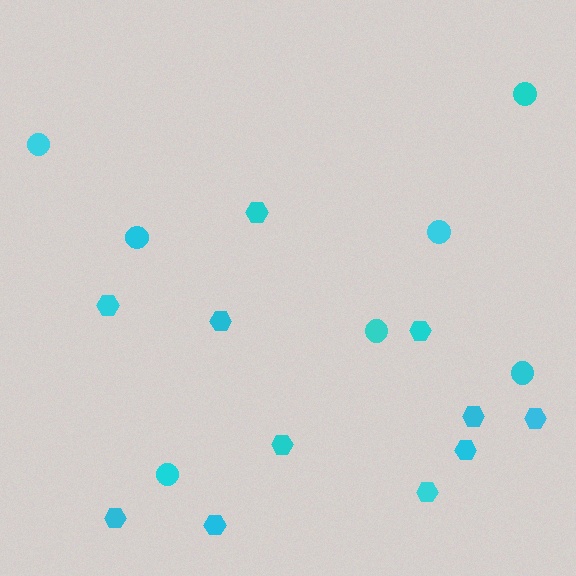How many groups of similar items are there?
There are 2 groups: one group of hexagons (11) and one group of circles (7).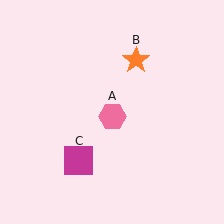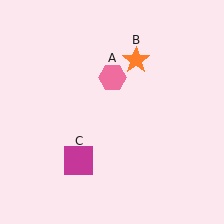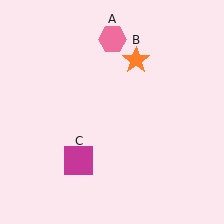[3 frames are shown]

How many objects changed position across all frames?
1 object changed position: pink hexagon (object A).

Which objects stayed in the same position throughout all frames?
Orange star (object B) and magenta square (object C) remained stationary.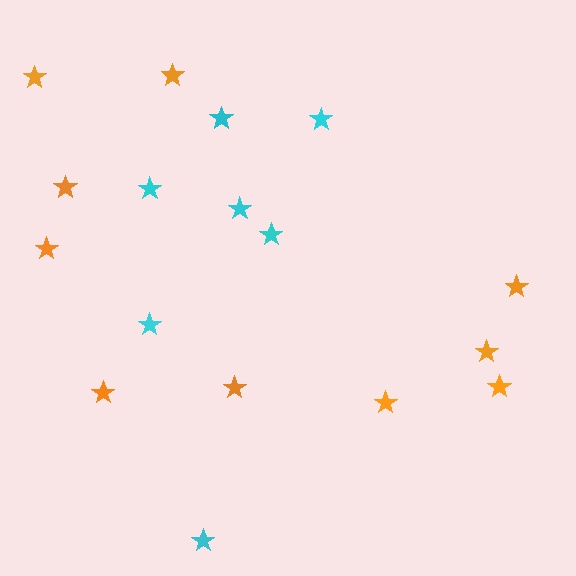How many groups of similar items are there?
There are 2 groups: one group of cyan stars (7) and one group of orange stars (10).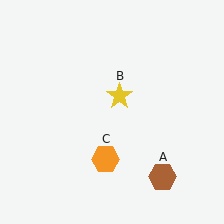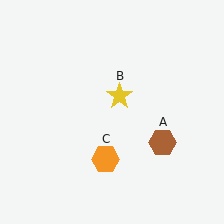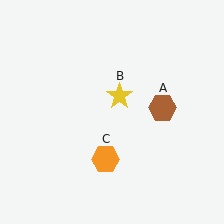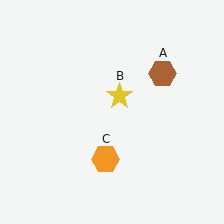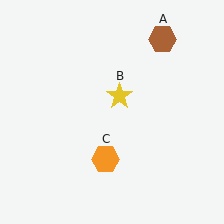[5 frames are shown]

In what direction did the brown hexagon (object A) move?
The brown hexagon (object A) moved up.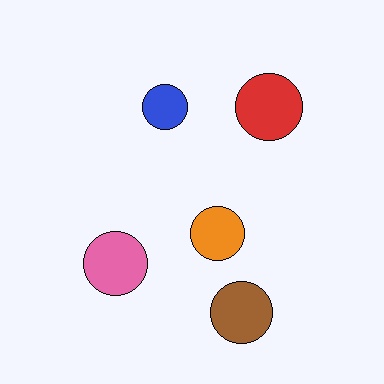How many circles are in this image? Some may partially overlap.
There are 5 circles.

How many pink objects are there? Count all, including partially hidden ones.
There is 1 pink object.